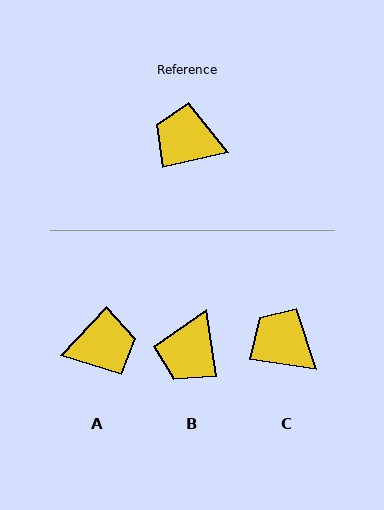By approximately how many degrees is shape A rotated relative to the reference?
Approximately 146 degrees clockwise.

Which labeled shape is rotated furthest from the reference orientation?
A, about 146 degrees away.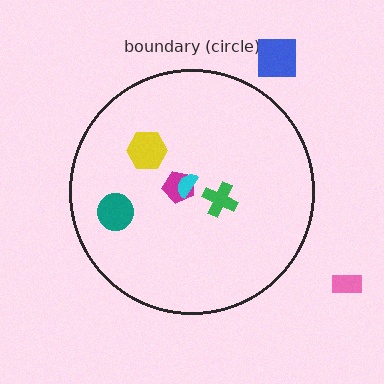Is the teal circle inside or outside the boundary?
Inside.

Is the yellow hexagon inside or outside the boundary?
Inside.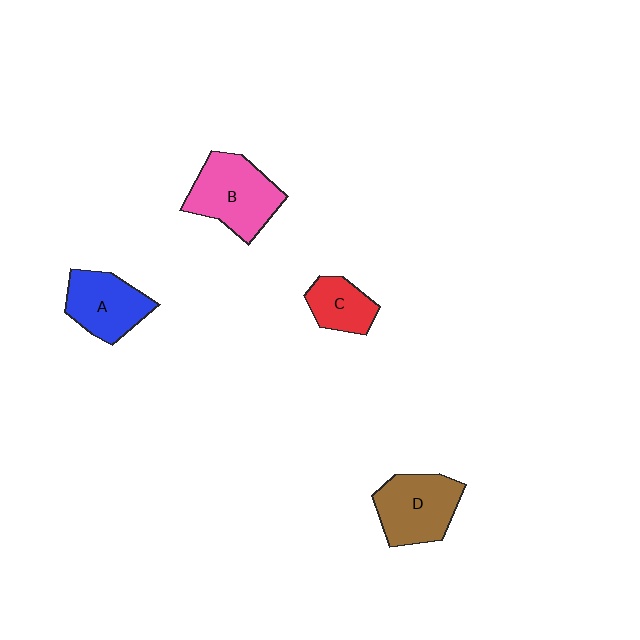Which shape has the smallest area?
Shape C (red).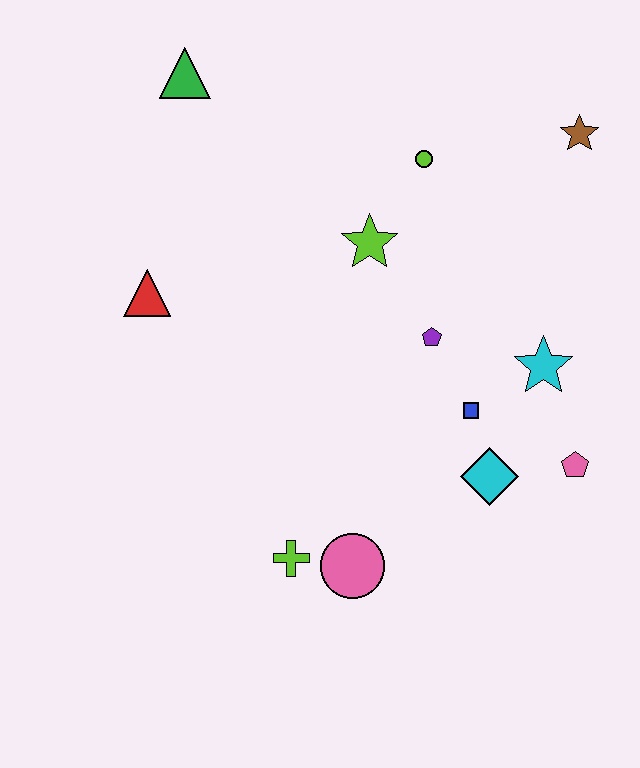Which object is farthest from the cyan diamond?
The green triangle is farthest from the cyan diamond.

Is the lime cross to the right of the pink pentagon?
No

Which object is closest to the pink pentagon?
The cyan diamond is closest to the pink pentagon.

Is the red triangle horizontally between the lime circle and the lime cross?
No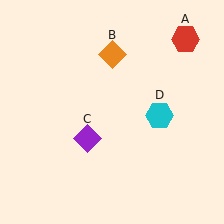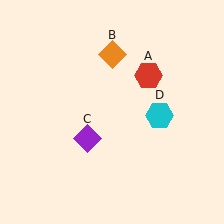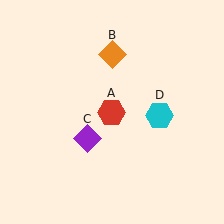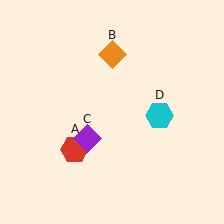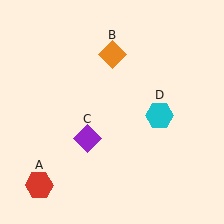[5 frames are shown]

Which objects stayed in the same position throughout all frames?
Orange diamond (object B) and purple diamond (object C) and cyan hexagon (object D) remained stationary.